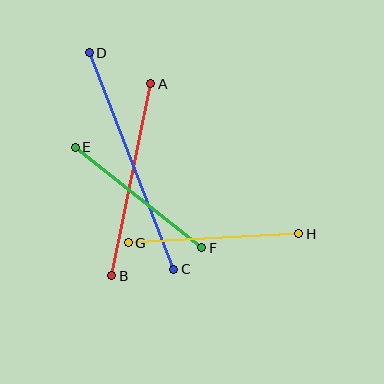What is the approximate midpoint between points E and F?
The midpoint is at approximately (138, 197) pixels.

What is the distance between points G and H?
The distance is approximately 171 pixels.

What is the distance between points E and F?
The distance is approximately 162 pixels.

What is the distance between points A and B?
The distance is approximately 196 pixels.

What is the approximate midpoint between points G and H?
The midpoint is at approximately (214, 238) pixels.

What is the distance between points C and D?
The distance is approximately 232 pixels.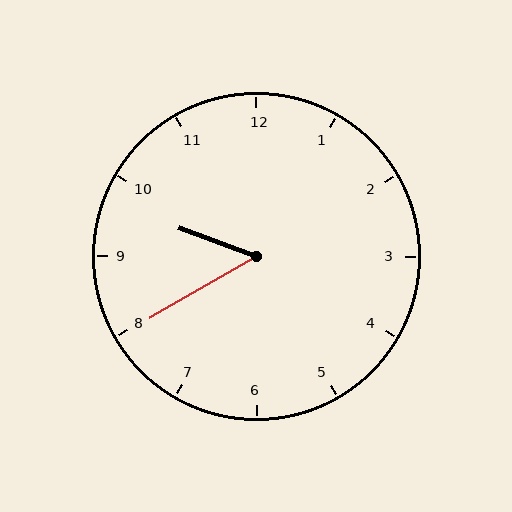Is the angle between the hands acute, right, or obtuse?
It is acute.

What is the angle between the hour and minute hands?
Approximately 50 degrees.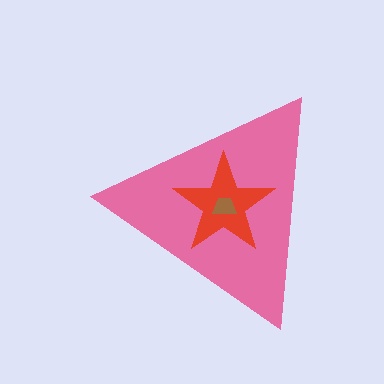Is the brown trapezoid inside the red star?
Yes.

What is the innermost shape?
The brown trapezoid.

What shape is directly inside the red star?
The brown trapezoid.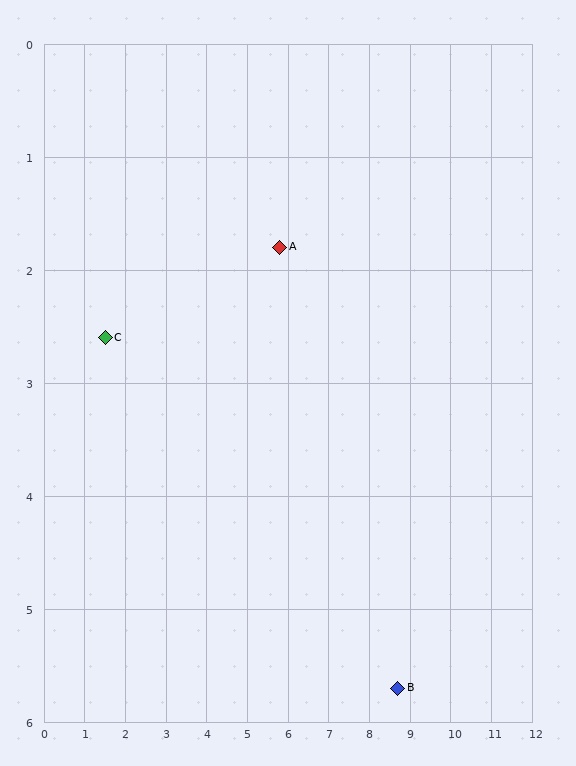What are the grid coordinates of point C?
Point C is at approximately (1.5, 2.6).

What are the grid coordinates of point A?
Point A is at approximately (5.8, 1.8).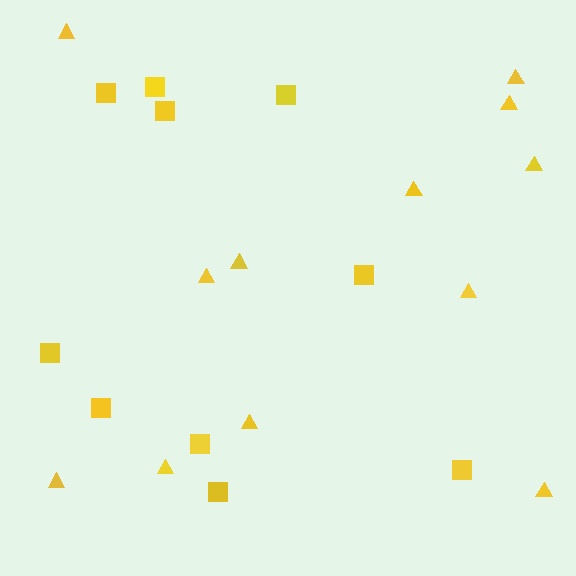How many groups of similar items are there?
There are 2 groups: one group of squares (10) and one group of triangles (12).